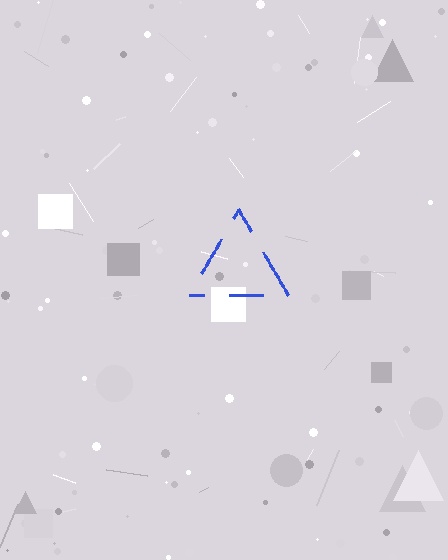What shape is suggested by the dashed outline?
The dashed outline suggests a triangle.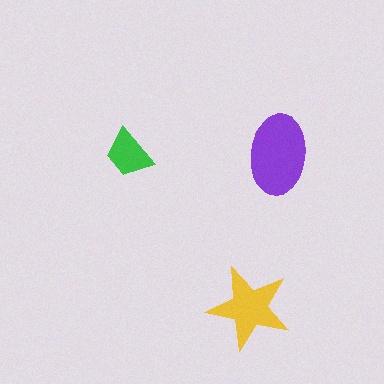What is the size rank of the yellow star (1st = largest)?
2nd.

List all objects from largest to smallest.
The purple ellipse, the yellow star, the green trapezoid.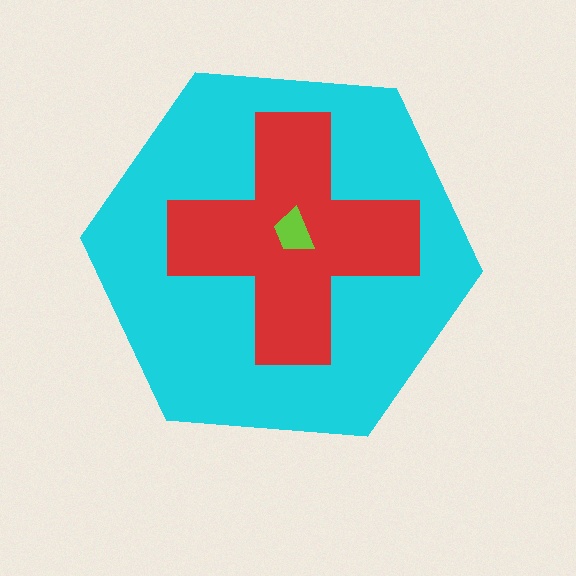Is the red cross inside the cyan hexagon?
Yes.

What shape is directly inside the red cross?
The lime trapezoid.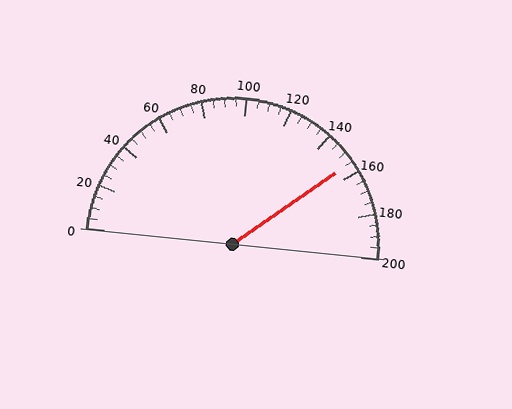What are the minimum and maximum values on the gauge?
The gauge ranges from 0 to 200.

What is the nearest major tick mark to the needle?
The nearest major tick mark is 160.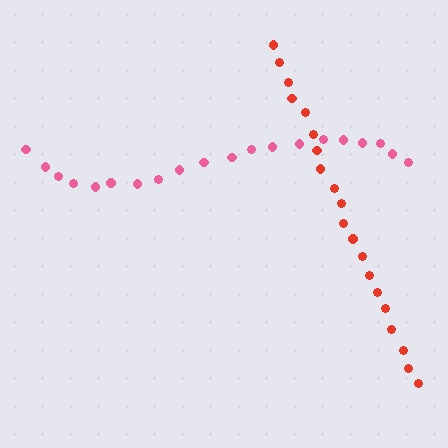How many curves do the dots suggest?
There are 2 distinct paths.